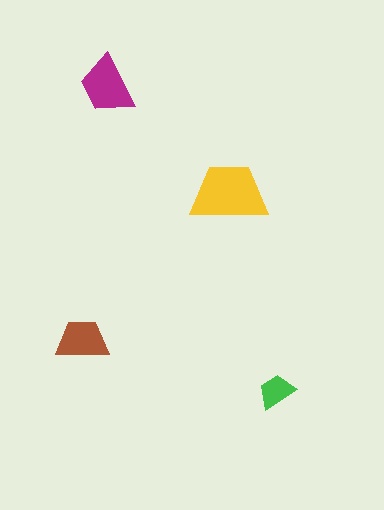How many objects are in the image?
There are 4 objects in the image.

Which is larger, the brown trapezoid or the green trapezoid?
The brown one.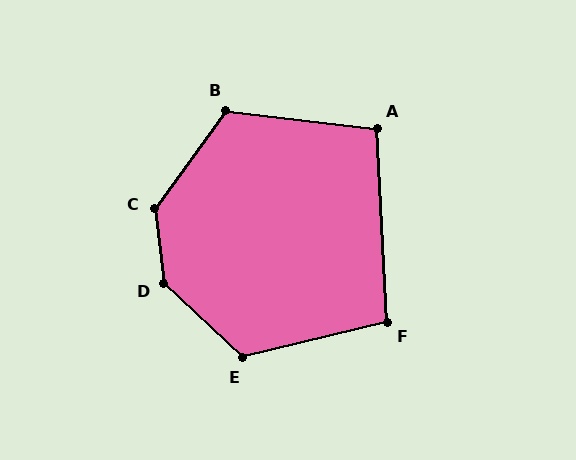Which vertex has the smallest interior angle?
A, at approximately 100 degrees.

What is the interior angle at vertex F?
Approximately 101 degrees (obtuse).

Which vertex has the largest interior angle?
D, at approximately 140 degrees.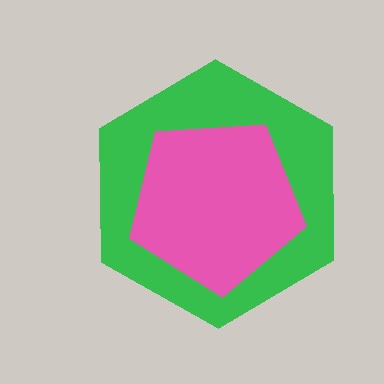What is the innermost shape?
The pink pentagon.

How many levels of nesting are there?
2.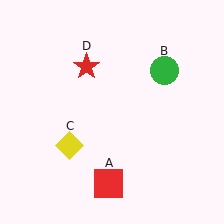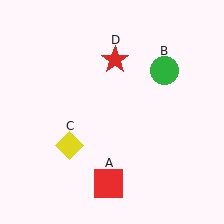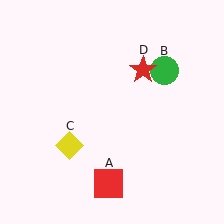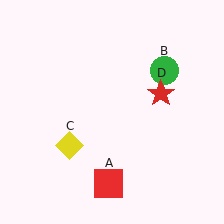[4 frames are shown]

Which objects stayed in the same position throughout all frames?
Red square (object A) and green circle (object B) and yellow diamond (object C) remained stationary.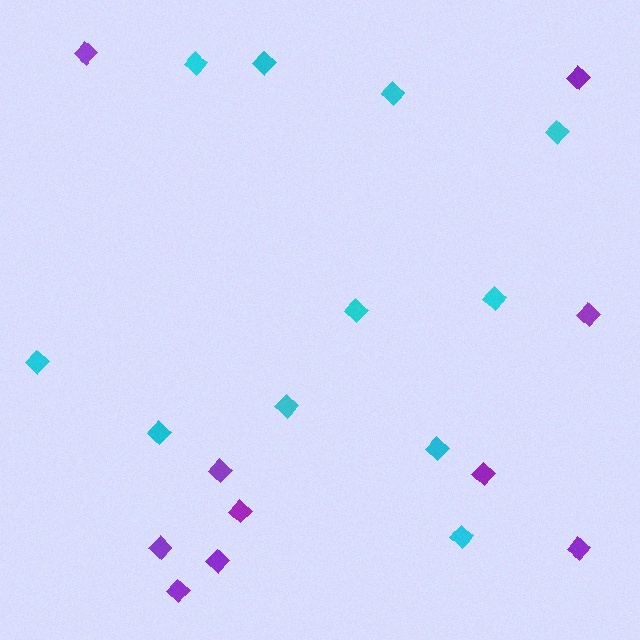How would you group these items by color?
There are 2 groups: one group of cyan diamonds (11) and one group of purple diamonds (10).